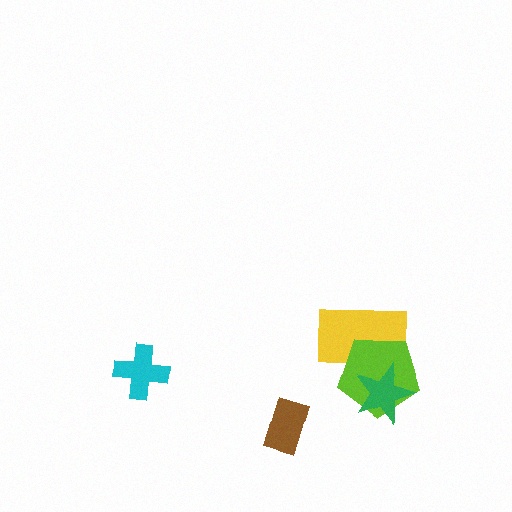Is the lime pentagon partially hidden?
Yes, it is partially covered by another shape.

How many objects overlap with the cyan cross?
0 objects overlap with the cyan cross.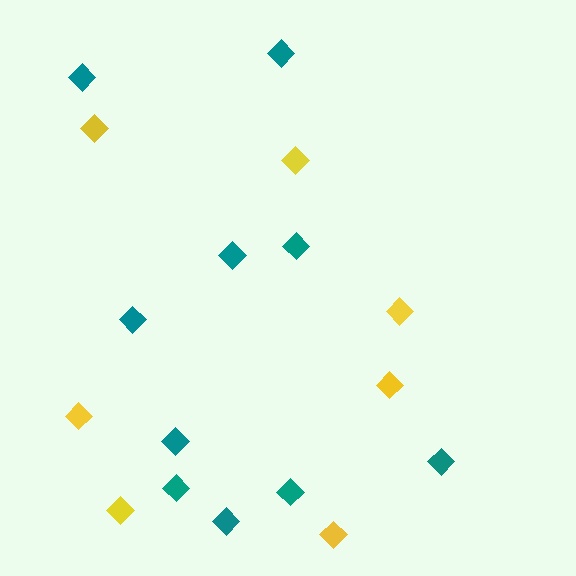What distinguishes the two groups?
There are 2 groups: one group of yellow diamonds (7) and one group of teal diamonds (10).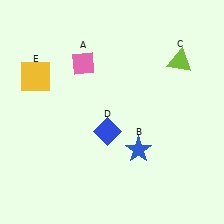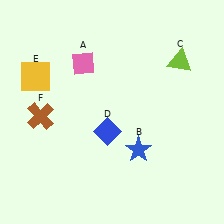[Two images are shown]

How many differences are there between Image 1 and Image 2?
There is 1 difference between the two images.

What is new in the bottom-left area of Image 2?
A brown cross (F) was added in the bottom-left area of Image 2.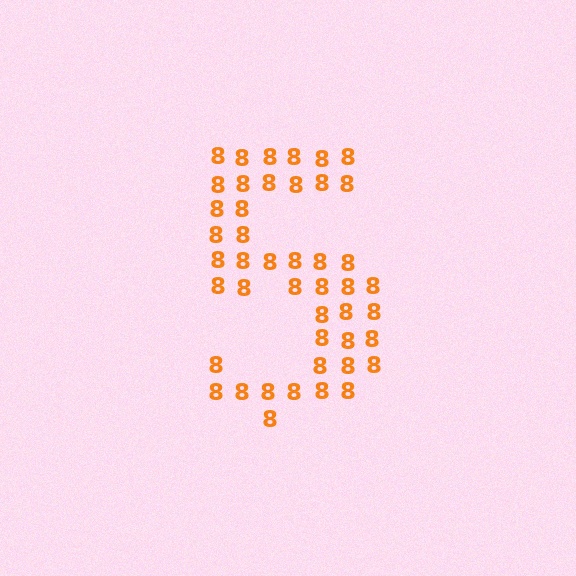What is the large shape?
The large shape is the digit 5.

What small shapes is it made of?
It is made of small digit 8's.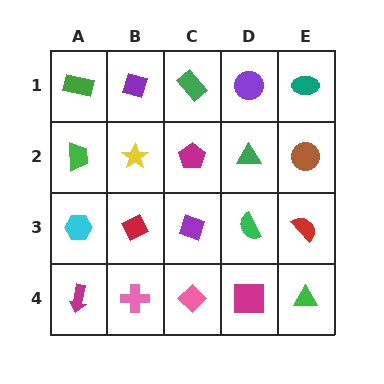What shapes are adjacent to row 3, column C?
A magenta pentagon (row 2, column C), a pink diamond (row 4, column C), a red diamond (row 3, column B), a green semicircle (row 3, column D).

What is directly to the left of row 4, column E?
A magenta square.